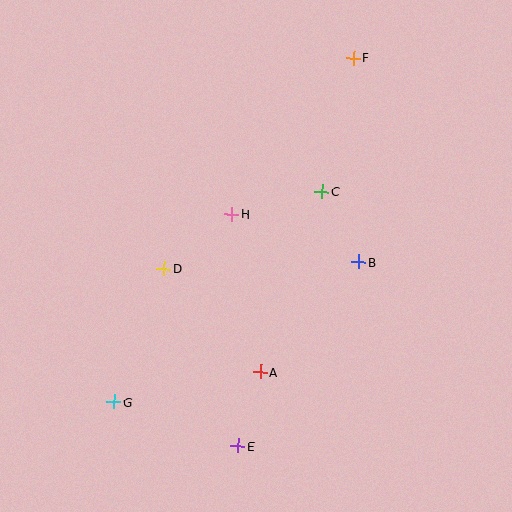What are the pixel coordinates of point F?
Point F is at (353, 58).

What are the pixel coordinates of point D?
Point D is at (164, 268).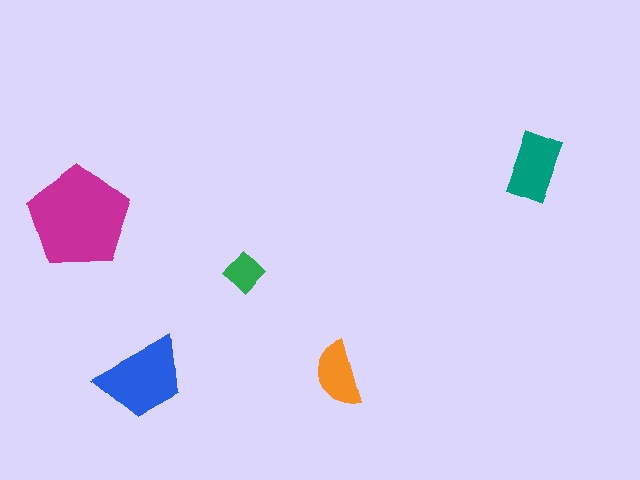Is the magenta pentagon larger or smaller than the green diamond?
Larger.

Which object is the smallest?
The green diamond.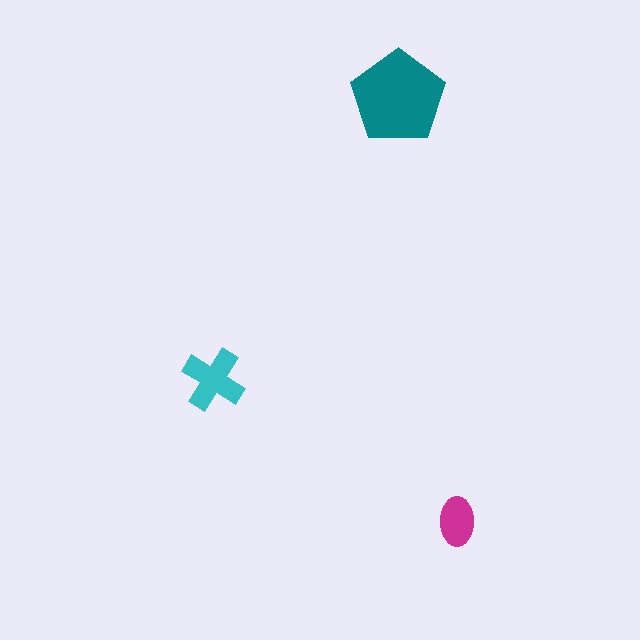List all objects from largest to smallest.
The teal pentagon, the cyan cross, the magenta ellipse.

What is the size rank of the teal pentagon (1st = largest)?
1st.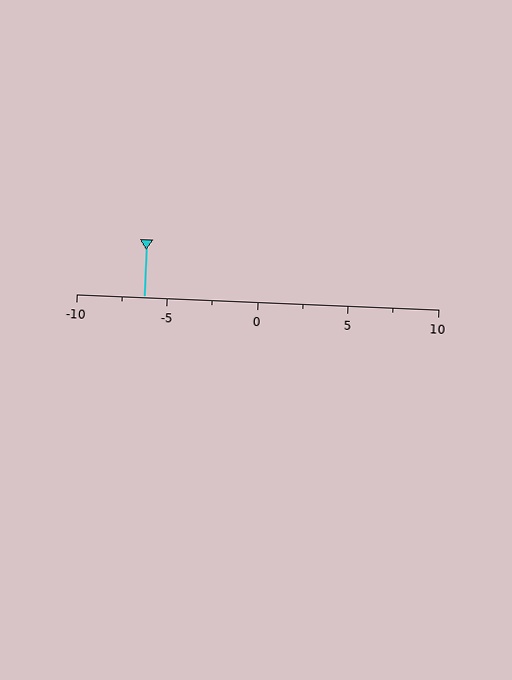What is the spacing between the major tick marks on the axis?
The major ticks are spaced 5 apart.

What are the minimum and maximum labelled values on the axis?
The axis runs from -10 to 10.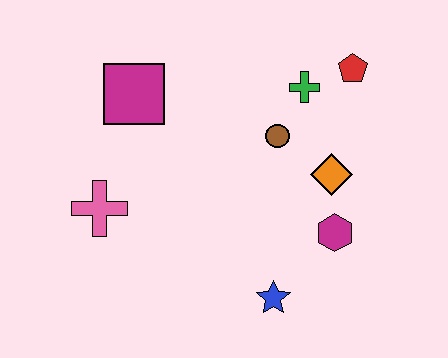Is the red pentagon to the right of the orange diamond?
Yes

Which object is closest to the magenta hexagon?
The orange diamond is closest to the magenta hexagon.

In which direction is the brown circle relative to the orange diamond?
The brown circle is to the left of the orange diamond.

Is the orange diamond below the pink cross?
No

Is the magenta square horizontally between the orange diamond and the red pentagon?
No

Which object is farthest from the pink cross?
The red pentagon is farthest from the pink cross.